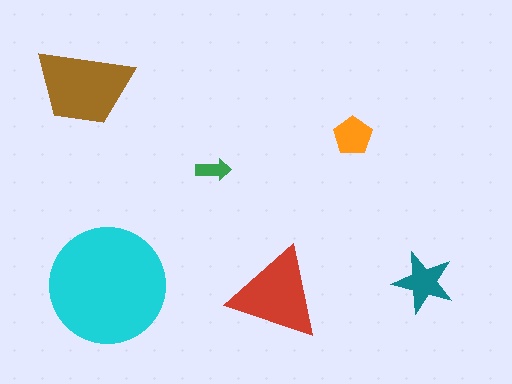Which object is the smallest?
The green arrow.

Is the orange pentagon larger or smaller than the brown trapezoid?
Smaller.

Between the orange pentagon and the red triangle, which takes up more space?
The red triangle.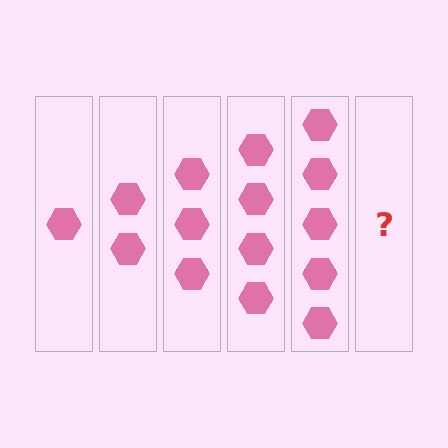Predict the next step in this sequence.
The next step is 6 hexagons.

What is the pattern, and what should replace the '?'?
The pattern is that each step adds one more hexagon. The '?' should be 6 hexagons.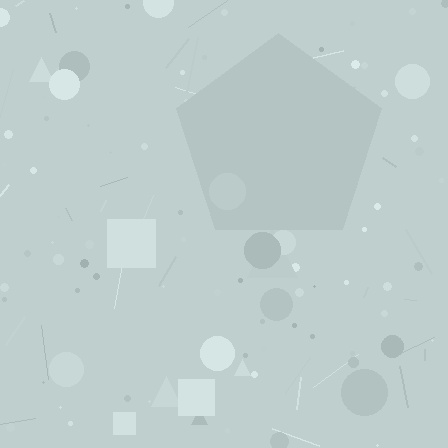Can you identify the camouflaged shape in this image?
The camouflaged shape is a pentagon.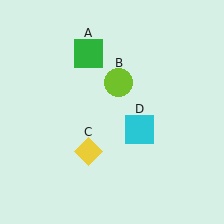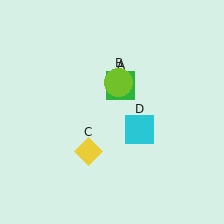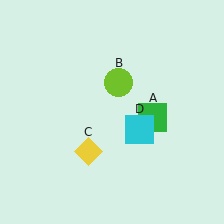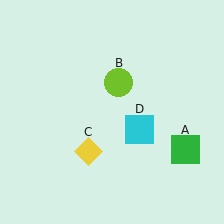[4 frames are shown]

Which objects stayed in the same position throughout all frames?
Lime circle (object B) and yellow diamond (object C) and cyan square (object D) remained stationary.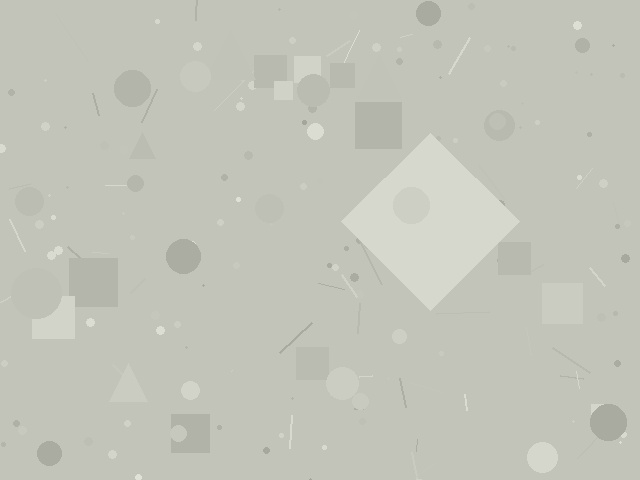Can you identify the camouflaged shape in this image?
The camouflaged shape is a diamond.